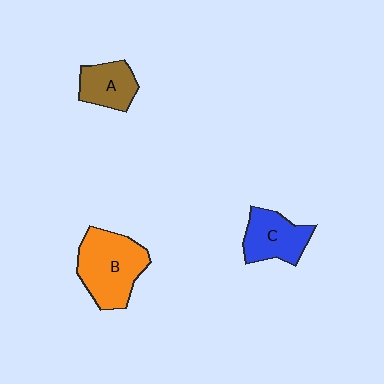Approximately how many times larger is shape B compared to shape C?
Approximately 1.5 times.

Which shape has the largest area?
Shape B (orange).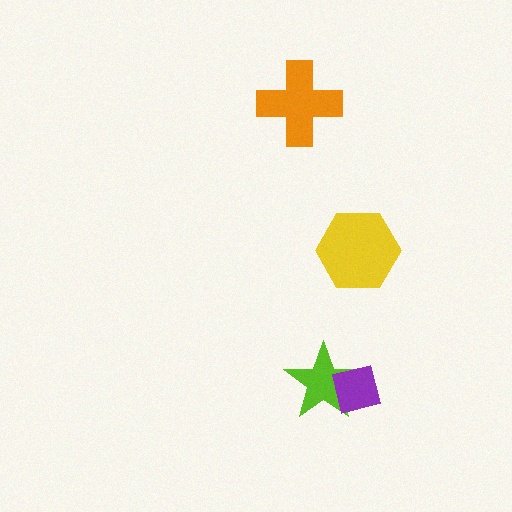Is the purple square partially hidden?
No, no other shape covers it.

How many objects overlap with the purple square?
1 object overlaps with the purple square.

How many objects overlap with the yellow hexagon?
0 objects overlap with the yellow hexagon.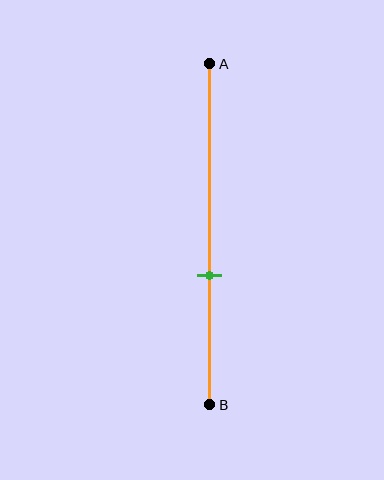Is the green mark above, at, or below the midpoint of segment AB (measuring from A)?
The green mark is below the midpoint of segment AB.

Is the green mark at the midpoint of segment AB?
No, the mark is at about 60% from A, not at the 50% midpoint.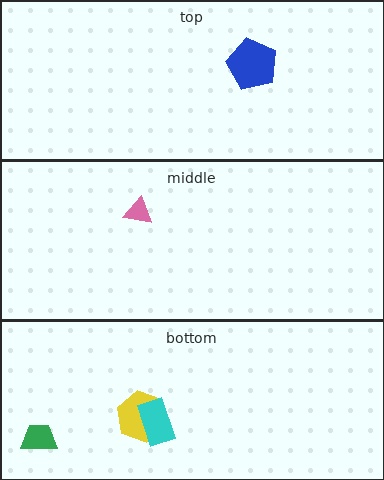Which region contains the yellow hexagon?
The bottom region.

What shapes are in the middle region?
The pink triangle.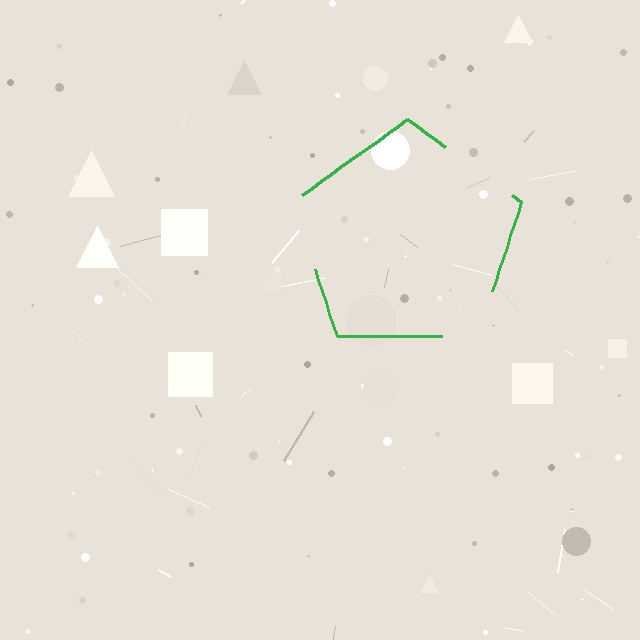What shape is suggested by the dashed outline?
The dashed outline suggests a pentagon.